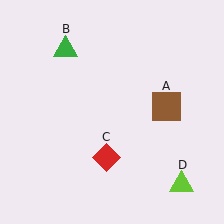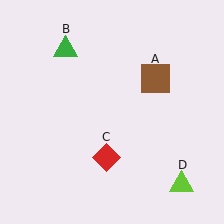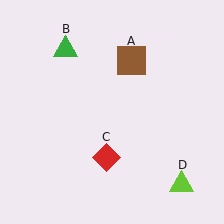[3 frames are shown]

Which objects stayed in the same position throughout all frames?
Green triangle (object B) and red diamond (object C) and lime triangle (object D) remained stationary.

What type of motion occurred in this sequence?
The brown square (object A) rotated counterclockwise around the center of the scene.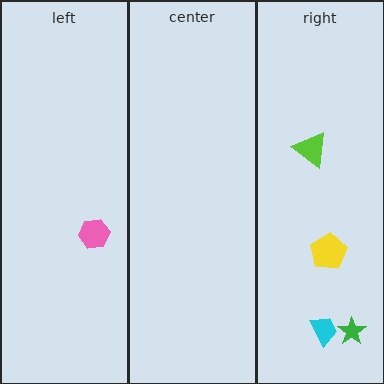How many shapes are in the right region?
4.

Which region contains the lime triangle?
The right region.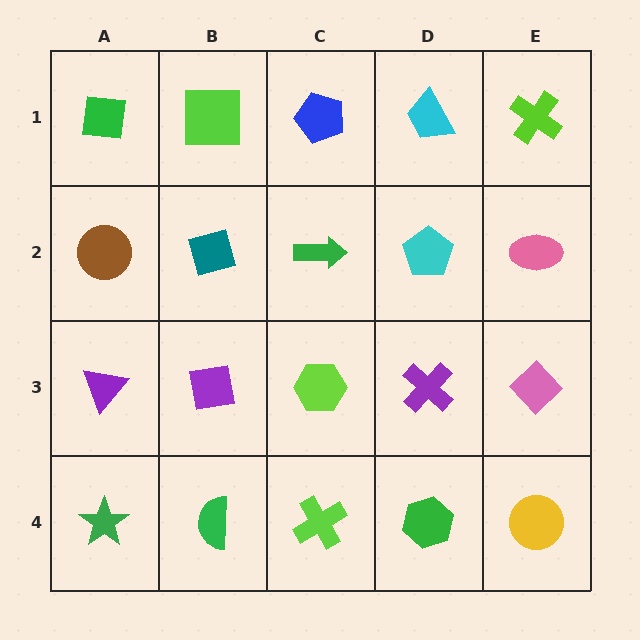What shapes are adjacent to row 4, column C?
A lime hexagon (row 3, column C), a green semicircle (row 4, column B), a green hexagon (row 4, column D).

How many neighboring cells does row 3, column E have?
3.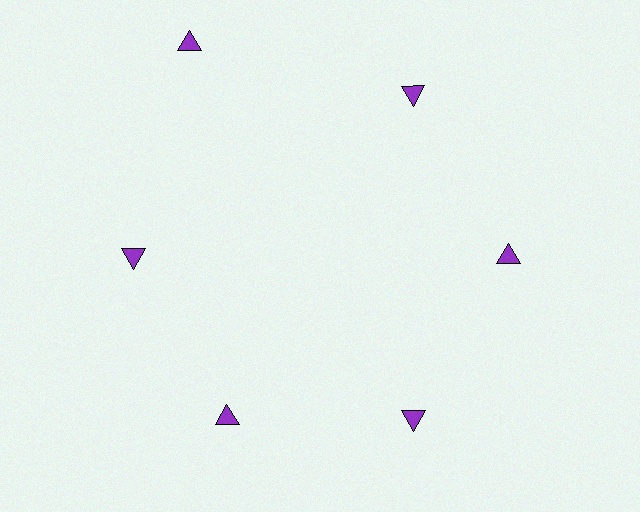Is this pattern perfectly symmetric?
No. The 6 purple triangles are arranged in a ring, but one element near the 11 o'clock position is pushed outward from the center, breaking the 6-fold rotational symmetry.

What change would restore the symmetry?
The symmetry would be restored by moving it inward, back onto the ring so that all 6 triangles sit at equal angles and equal distance from the center.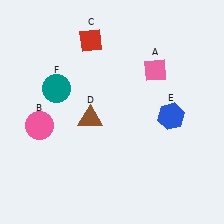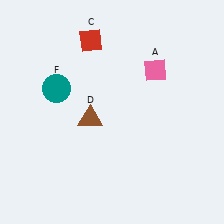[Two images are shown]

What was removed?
The blue hexagon (E), the pink circle (B) were removed in Image 2.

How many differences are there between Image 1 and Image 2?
There are 2 differences between the two images.